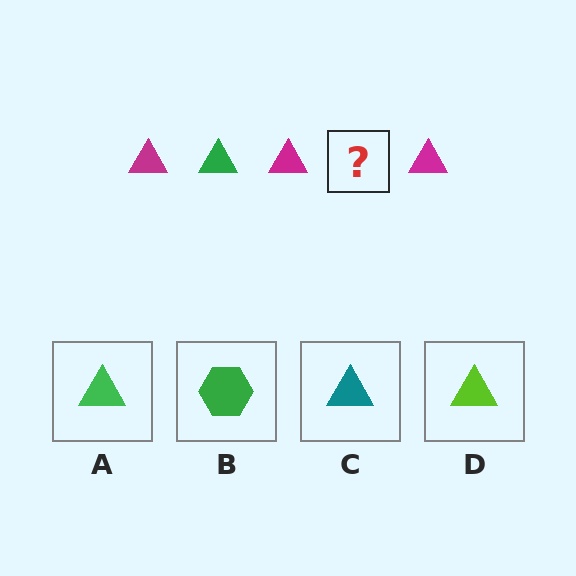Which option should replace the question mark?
Option A.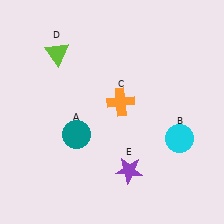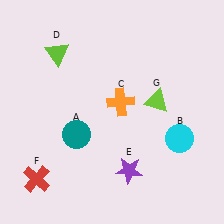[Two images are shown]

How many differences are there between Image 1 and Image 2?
There are 2 differences between the two images.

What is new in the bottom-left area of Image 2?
A red cross (F) was added in the bottom-left area of Image 2.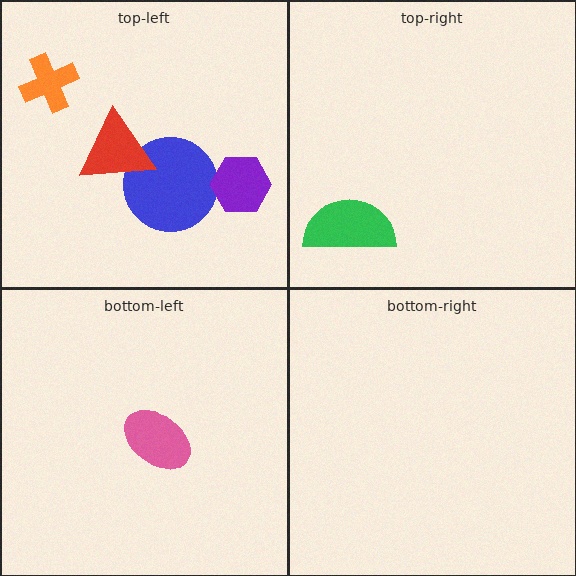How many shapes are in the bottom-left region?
1.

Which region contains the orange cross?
The top-left region.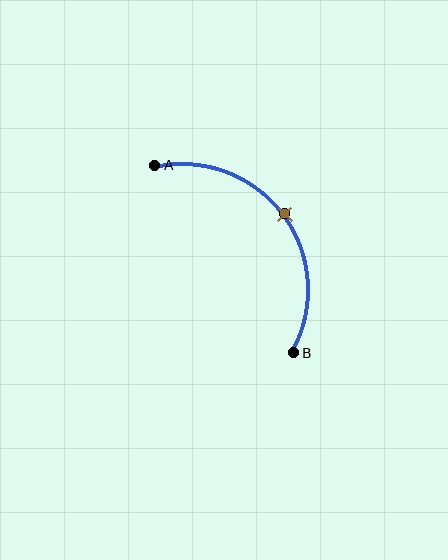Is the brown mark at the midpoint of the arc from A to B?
Yes. The brown mark lies on the arc at equal arc-length from both A and B — it is the arc midpoint.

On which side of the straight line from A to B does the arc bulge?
The arc bulges above and to the right of the straight line connecting A and B.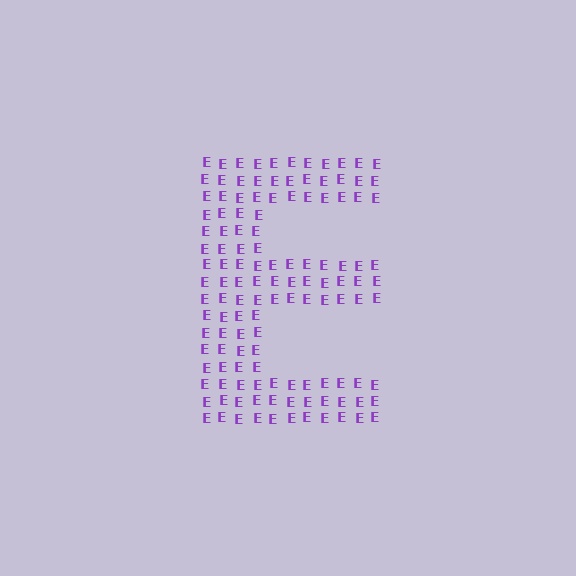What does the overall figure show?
The overall figure shows the letter E.